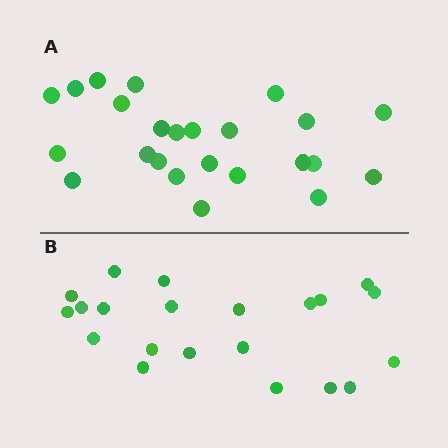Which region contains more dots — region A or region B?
Region A (the top region) has more dots.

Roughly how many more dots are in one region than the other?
Region A has just a few more — roughly 2 or 3 more dots than region B.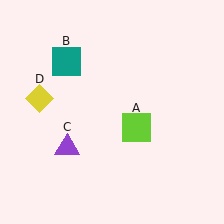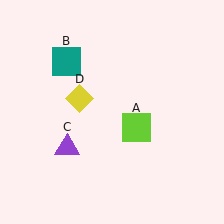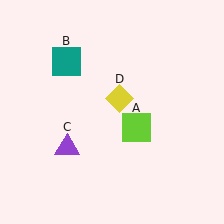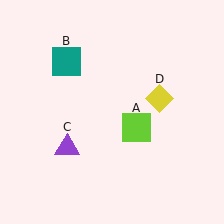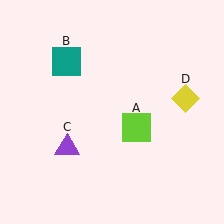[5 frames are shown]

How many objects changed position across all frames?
1 object changed position: yellow diamond (object D).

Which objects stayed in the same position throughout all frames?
Lime square (object A) and teal square (object B) and purple triangle (object C) remained stationary.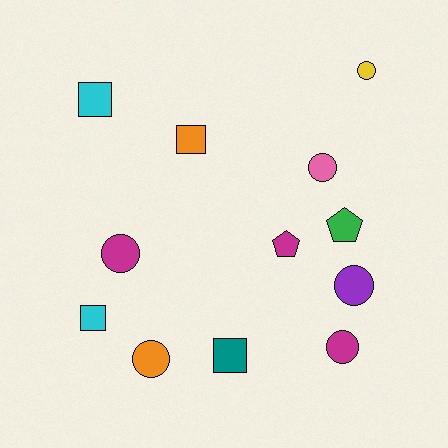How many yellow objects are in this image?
There is 1 yellow object.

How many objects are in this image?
There are 12 objects.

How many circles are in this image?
There are 6 circles.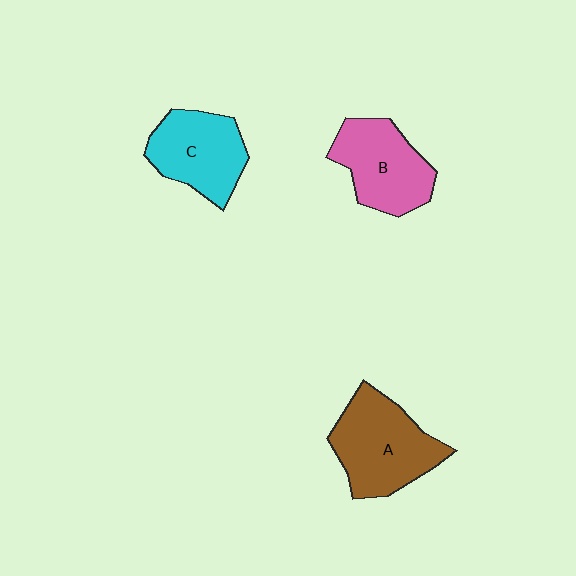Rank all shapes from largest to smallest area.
From largest to smallest: A (brown), B (pink), C (cyan).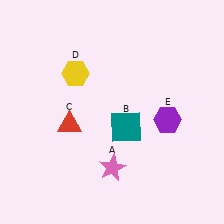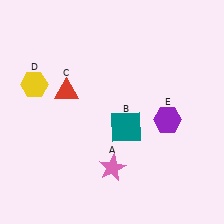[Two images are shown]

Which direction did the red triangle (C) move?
The red triangle (C) moved up.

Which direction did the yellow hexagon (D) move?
The yellow hexagon (D) moved left.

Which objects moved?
The objects that moved are: the red triangle (C), the yellow hexagon (D).